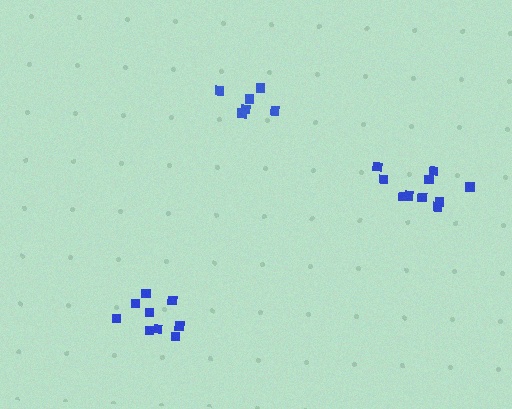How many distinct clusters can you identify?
There are 3 distinct clusters.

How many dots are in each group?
Group 1: 10 dots, Group 2: 6 dots, Group 3: 9 dots (25 total).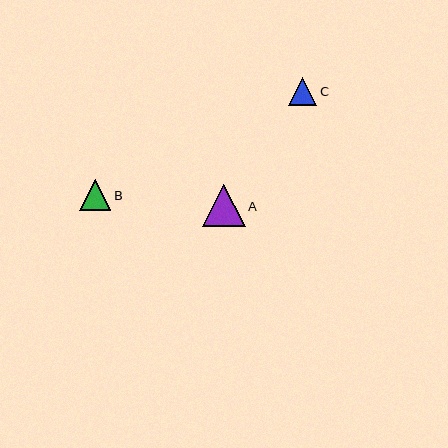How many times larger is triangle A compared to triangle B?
Triangle A is approximately 1.4 times the size of triangle B.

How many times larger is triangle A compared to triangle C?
Triangle A is approximately 1.5 times the size of triangle C.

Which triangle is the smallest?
Triangle C is the smallest with a size of approximately 28 pixels.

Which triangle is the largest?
Triangle A is the largest with a size of approximately 43 pixels.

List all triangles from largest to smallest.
From largest to smallest: A, B, C.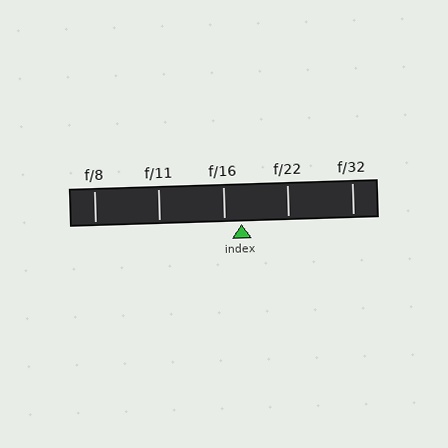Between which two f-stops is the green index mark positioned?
The index mark is between f/16 and f/22.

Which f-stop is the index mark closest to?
The index mark is closest to f/16.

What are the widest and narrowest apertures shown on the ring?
The widest aperture shown is f/8 and the narrowest is f/32.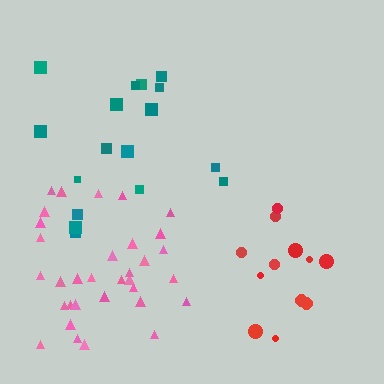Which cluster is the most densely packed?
Pink.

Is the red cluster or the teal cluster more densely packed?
Red.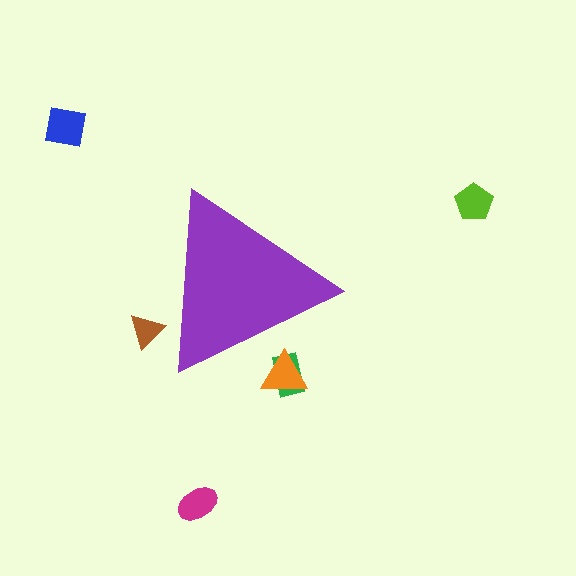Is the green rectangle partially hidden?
Yes, the green rectangle is partially hidden behind the purple triangle.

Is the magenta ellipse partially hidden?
No, the magenta ellipse is fully visible.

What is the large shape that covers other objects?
A purple triangle.